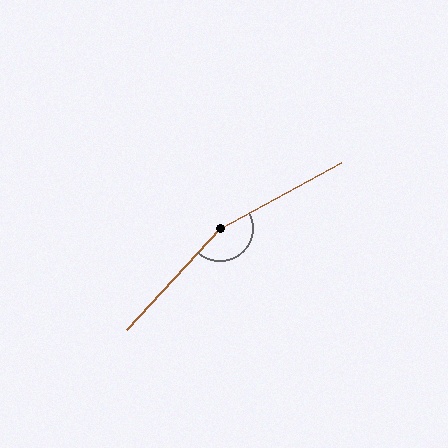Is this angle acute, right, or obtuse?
It is obtuse.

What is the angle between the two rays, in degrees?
Approximately 161 degrees.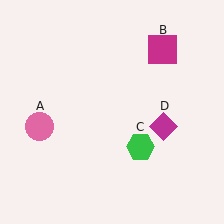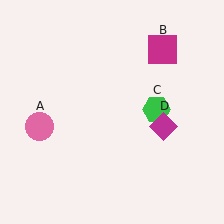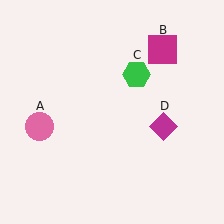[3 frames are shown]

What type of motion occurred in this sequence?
The green hexagon (object C) rotated counterclockwise around the center of the scene.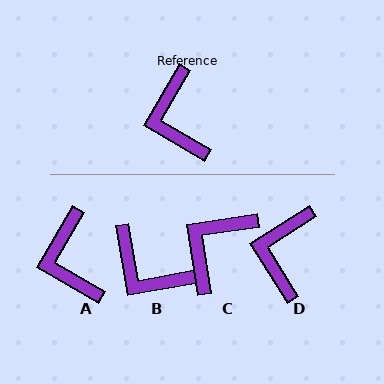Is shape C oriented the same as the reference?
No, it is off by about 51 degrees.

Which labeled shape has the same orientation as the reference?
A.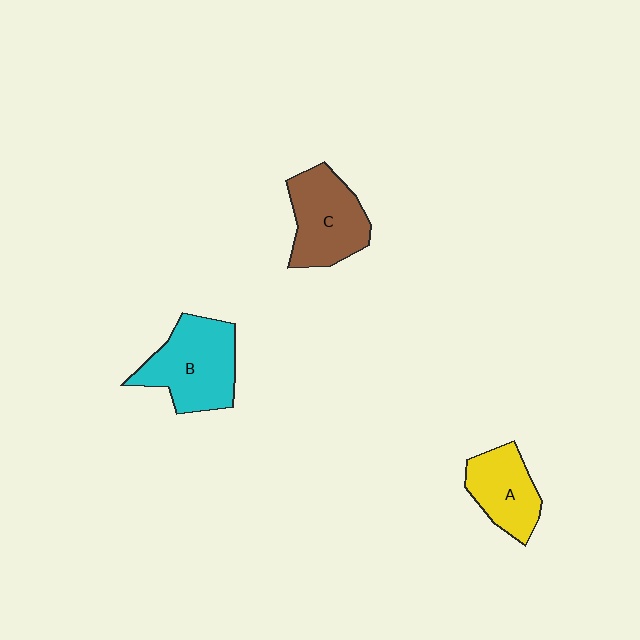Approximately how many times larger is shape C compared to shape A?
Approximately 1.3 times.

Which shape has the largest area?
Shape B (cyan).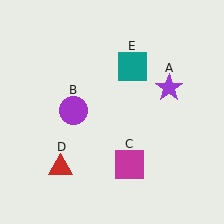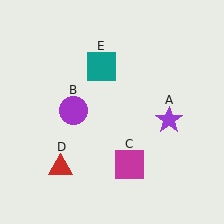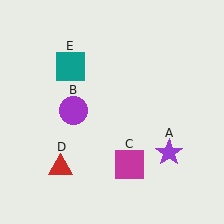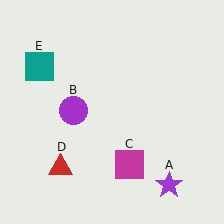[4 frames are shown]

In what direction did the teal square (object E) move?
The teal square (object E) moved left.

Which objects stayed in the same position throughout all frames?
Purple circle (object B) and magenta square (object C) and red triangle (object D) remained stationary.